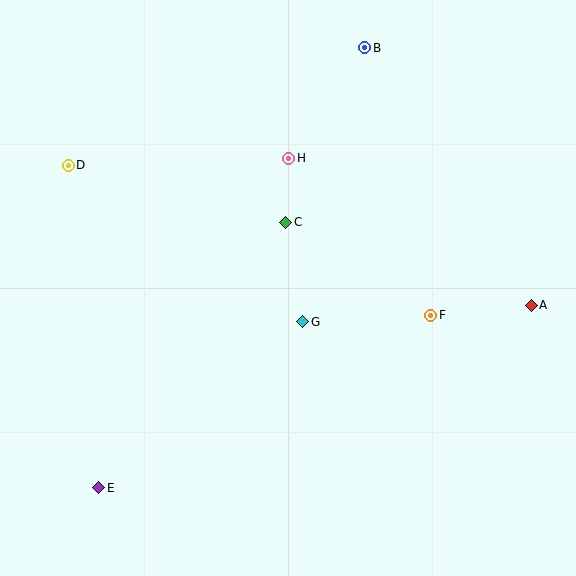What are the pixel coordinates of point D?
Point D is at (68, 165).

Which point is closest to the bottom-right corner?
Point A is closest to the bottom-right corner.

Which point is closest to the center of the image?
Point G at (303, 322) is closest to the center.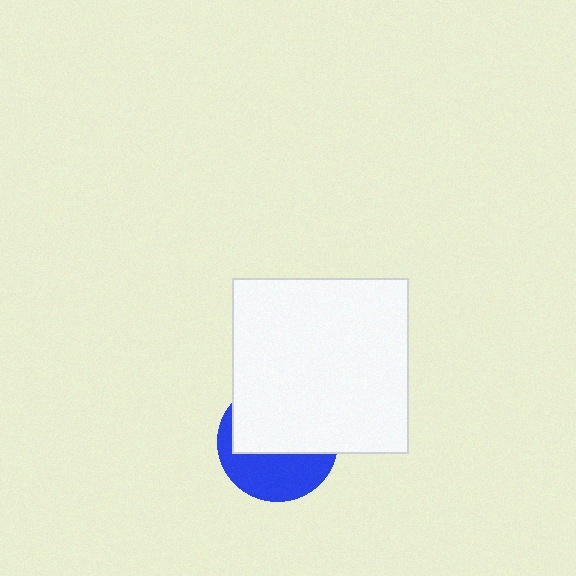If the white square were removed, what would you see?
You would see the complete blue circle.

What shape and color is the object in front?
The object in front is a white square.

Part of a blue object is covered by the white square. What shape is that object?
It is a circle.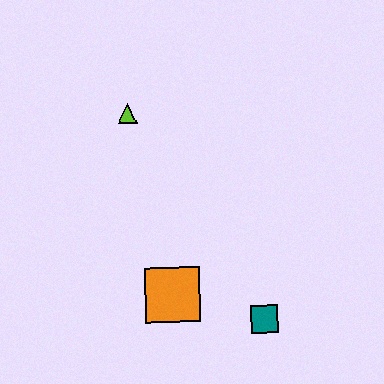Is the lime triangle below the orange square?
No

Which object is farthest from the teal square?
The lime triangle is farthest from the teal square.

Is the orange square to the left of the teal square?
Yes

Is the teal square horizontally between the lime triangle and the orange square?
No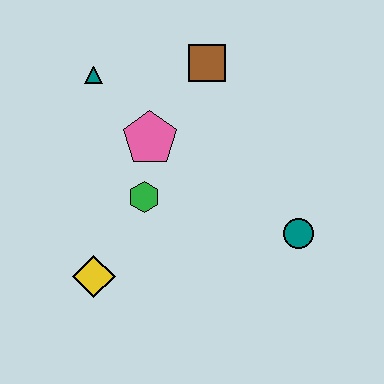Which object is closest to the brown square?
The pink pentagon is closest to the brown square.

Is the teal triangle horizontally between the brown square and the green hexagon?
No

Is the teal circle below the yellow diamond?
No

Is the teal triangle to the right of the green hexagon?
No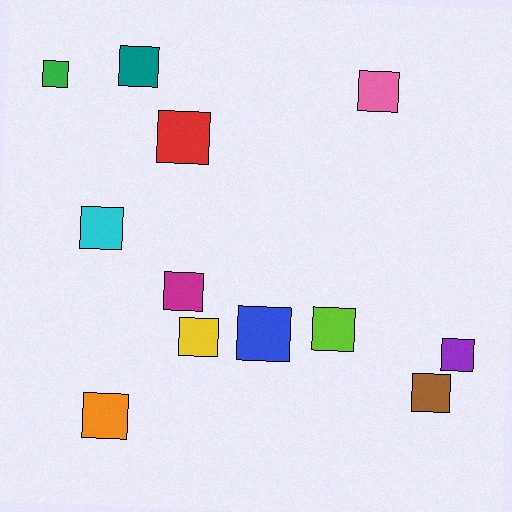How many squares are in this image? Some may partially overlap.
There are 12 squares.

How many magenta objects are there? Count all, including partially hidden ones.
There is 1 magenta object.